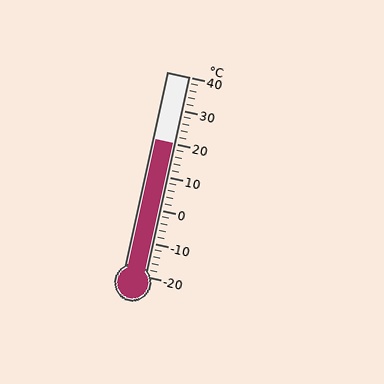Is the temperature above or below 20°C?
The temperature is at 20°C.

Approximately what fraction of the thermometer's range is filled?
The thermometer is filled to approximately 65% of its range.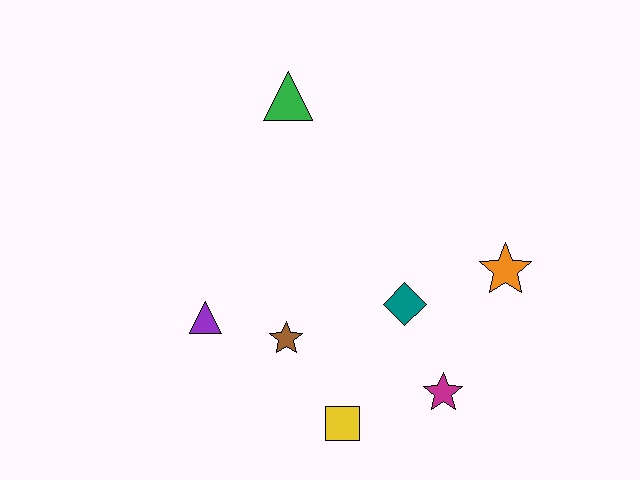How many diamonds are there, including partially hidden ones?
There is 1 diamond.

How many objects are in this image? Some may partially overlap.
There are 7 objects.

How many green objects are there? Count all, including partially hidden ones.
There is 1 green object.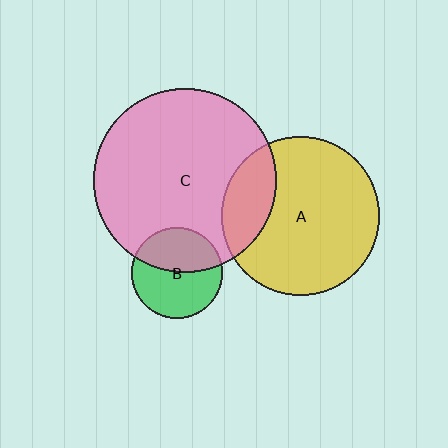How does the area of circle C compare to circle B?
Approximately 4.1 times.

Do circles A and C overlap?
Yes.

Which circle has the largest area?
Circle C (pink).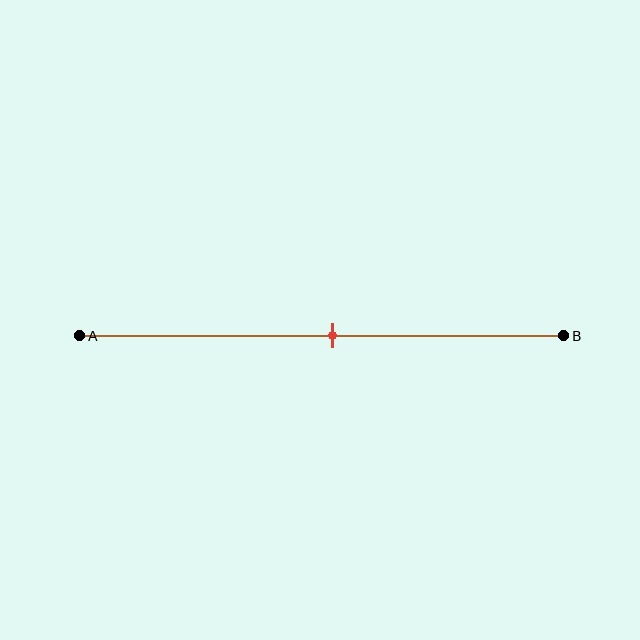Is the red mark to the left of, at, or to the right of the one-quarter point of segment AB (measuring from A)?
The red mark is to the right of the one-quarter point of segment AB.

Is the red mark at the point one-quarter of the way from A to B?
No, the mark is at about 50% from A, not at the 25% one-quarter point.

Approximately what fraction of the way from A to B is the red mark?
The red mark is approximately 50% of the way from A to B.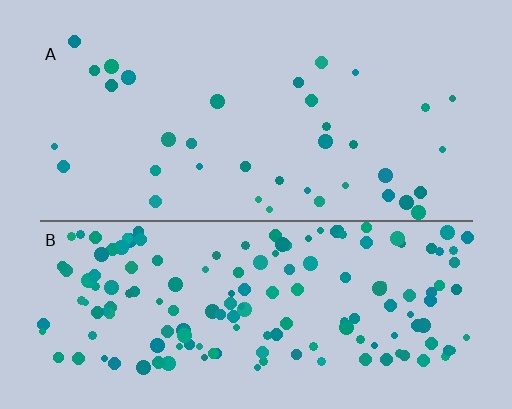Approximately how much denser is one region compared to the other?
Approximately 4.3× — region B over region A.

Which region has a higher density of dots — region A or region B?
B (the bottom).